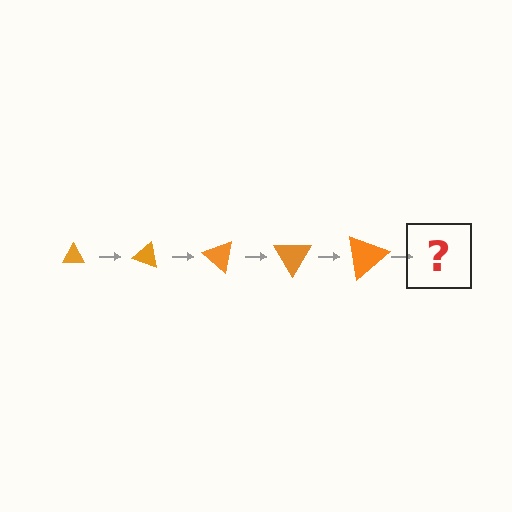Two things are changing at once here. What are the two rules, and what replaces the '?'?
The two rules are that the triangle grows larger each step and it rotates 20 degrees each step. The '?' should be a triangle, larger than the previous one and rotated 100 degrees from the start.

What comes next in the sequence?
The next element should be a triangle, larger than the previous one and rotated 100 degrees from the start.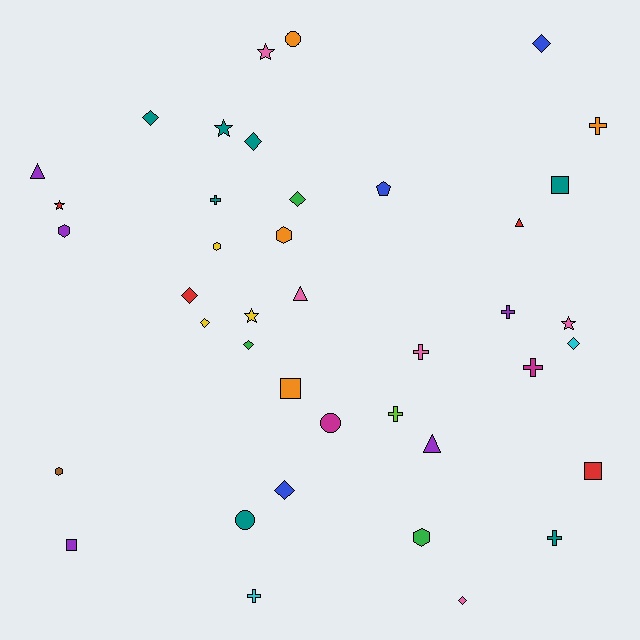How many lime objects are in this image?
There is 1 lime object.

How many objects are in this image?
There are 40 objects.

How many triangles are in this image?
There are 4 triangles.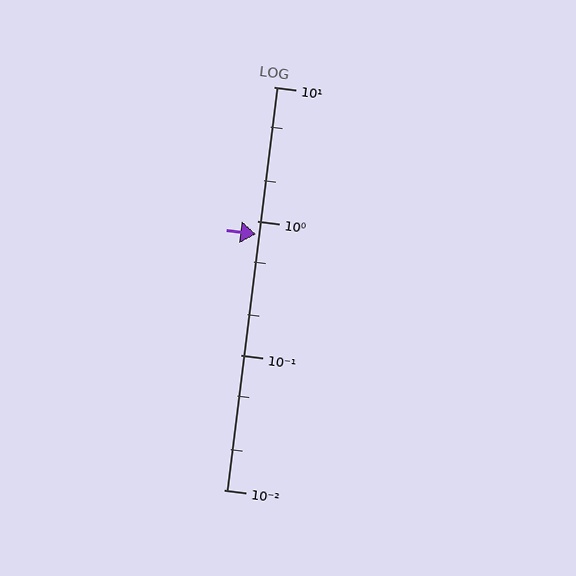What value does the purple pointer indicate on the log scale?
The pointer indicates approximately 0.8.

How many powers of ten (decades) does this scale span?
The scale spans 3 decades, from 0.01 to 10.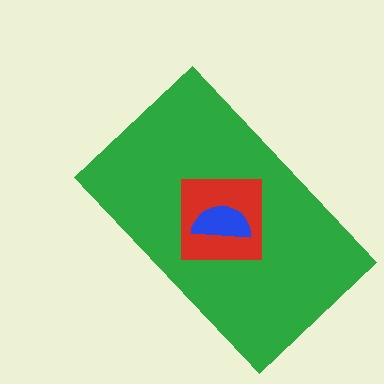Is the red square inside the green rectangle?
Yes.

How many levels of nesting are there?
3.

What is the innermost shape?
The blue semicircle.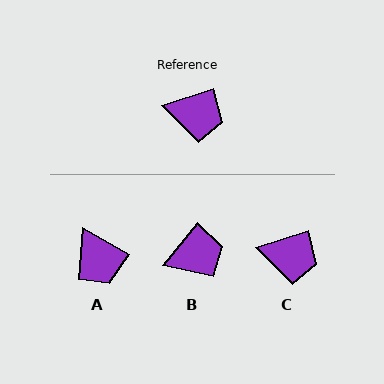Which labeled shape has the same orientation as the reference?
C.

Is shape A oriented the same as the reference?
No, it is off by about 48 degrees.